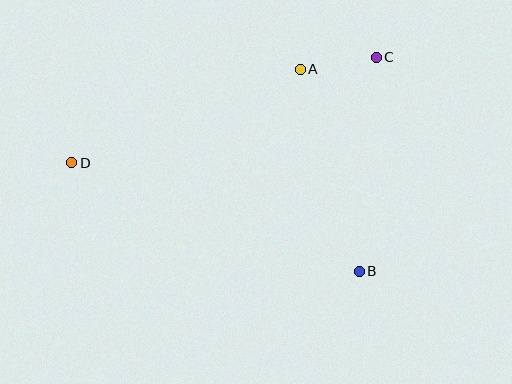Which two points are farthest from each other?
Points C and D are farthest from each other.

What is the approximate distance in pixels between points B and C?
The distance between B and C is approximately 215 pixels.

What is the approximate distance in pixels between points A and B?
The distance between A and B is approximately 210 pixels.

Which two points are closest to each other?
Points A and C are closest to each other.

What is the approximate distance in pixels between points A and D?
The distance between A and D is approximately 247 pixels.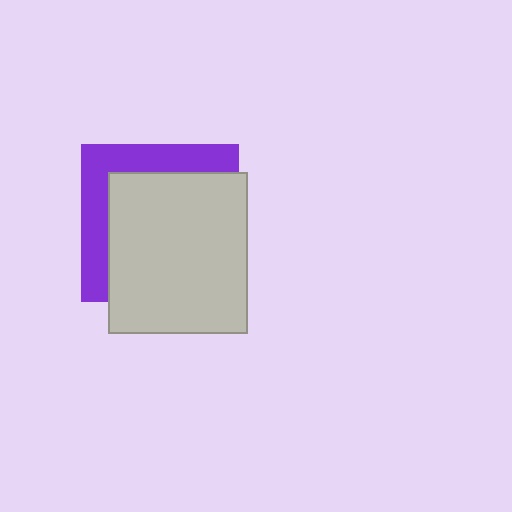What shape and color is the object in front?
The object in front is a light gray rectangle.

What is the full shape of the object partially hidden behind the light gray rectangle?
The partially hidden object is a purple square.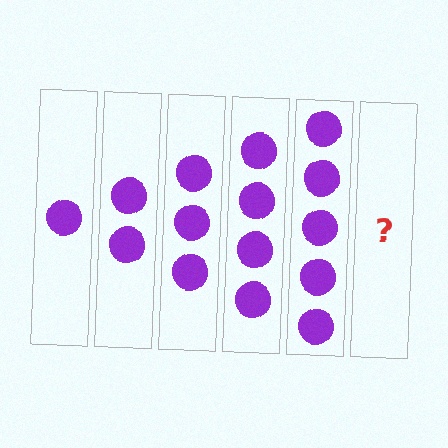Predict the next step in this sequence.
The next step is 6 circles.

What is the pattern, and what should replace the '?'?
The pattern is that each step adds one more circle. The '?' should be 6 circles.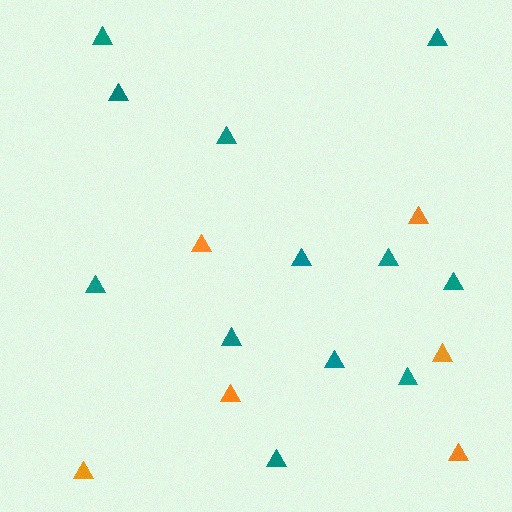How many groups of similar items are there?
There are 2 groups: one group of teal triangles (12) and one group of orange triangles (6).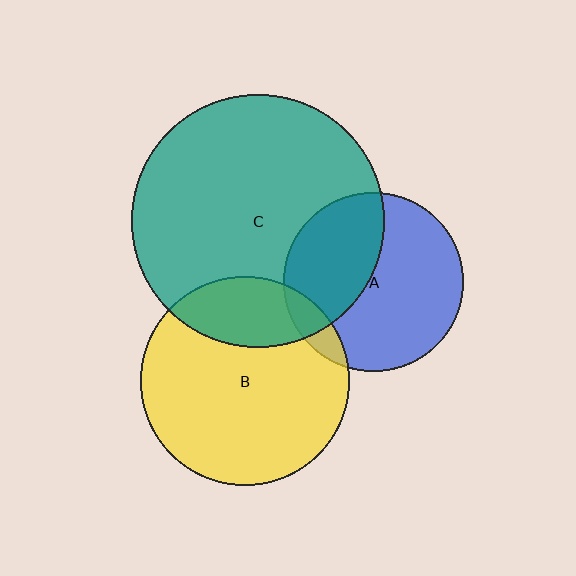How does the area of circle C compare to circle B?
Approximately 1.5 times.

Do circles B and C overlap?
Yes.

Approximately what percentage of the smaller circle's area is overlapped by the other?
Approximately 25%.